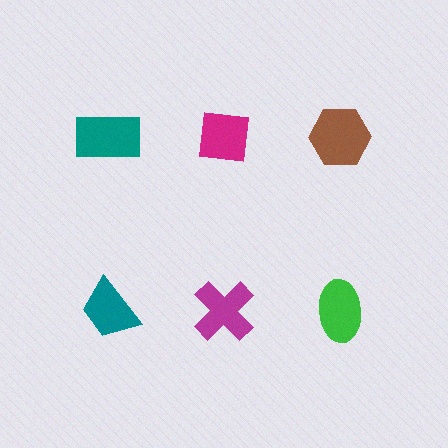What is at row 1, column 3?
A brown hexagon.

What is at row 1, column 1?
A teal rectangle.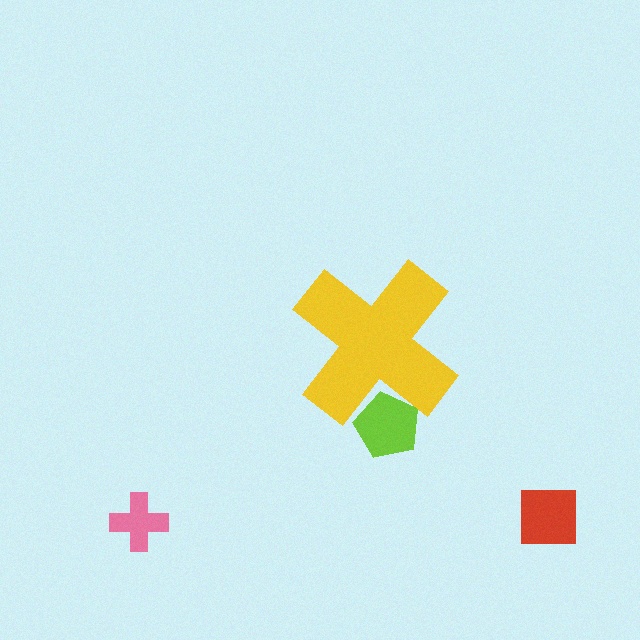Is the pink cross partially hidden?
No, the pink cross is fully visible.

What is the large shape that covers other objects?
A yellow cross.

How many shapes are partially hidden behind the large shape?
1 shape is partially hidden.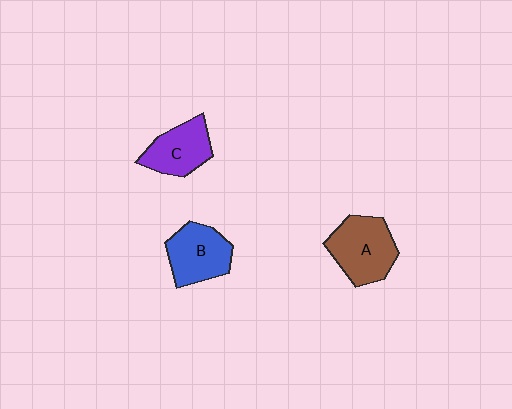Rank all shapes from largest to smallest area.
From largest to smallest: A (brown), B (blue), C (purple).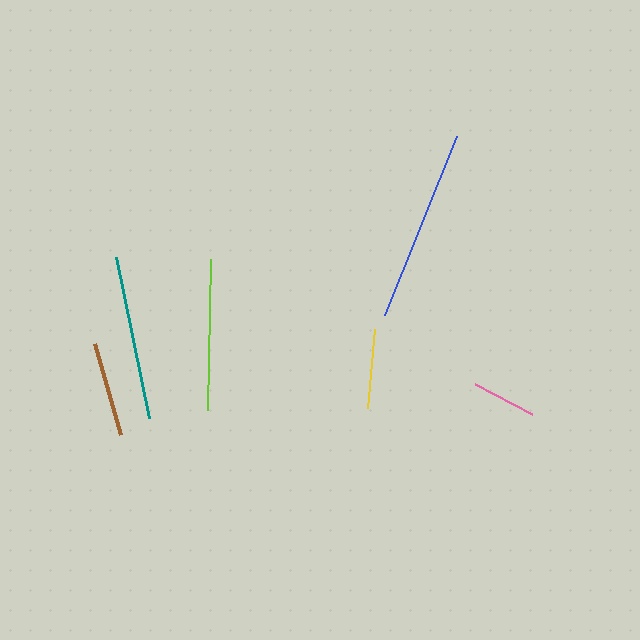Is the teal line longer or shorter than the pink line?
The teal line is longer than the pink line.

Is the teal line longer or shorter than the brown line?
The teal line is longer than the brown line.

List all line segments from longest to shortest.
From longest to shortest: blue, teal, lime, brown, yellow, pink.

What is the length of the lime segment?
The lime segment is approximately 151 pixels long.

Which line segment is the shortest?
The pink line is the shortest at approximately 65 pixels.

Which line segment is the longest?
The blue line is the longest at approximately 193 pixels.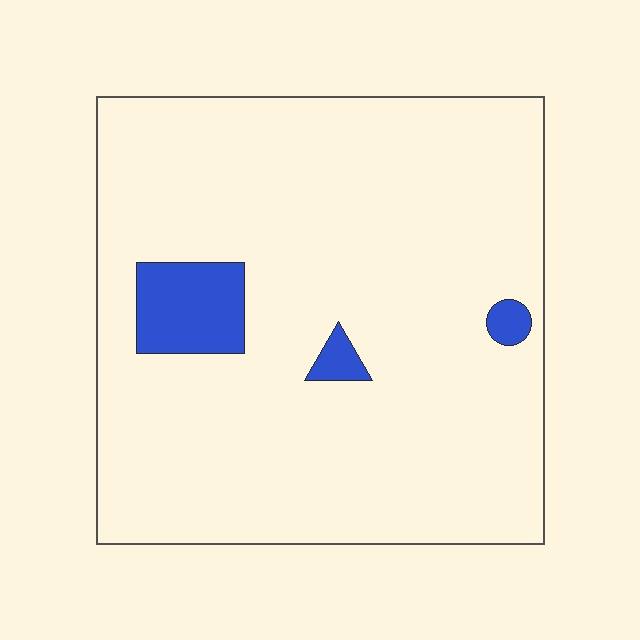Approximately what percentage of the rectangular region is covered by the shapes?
Approximately 5%.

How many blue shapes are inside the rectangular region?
3.